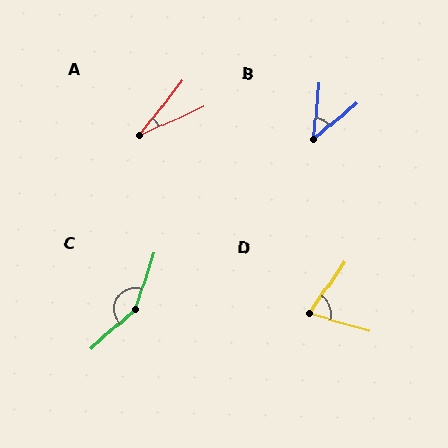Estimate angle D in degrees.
Approximately 72 degrees.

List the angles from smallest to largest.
A (28°), B (45°), D (72°), C (150°).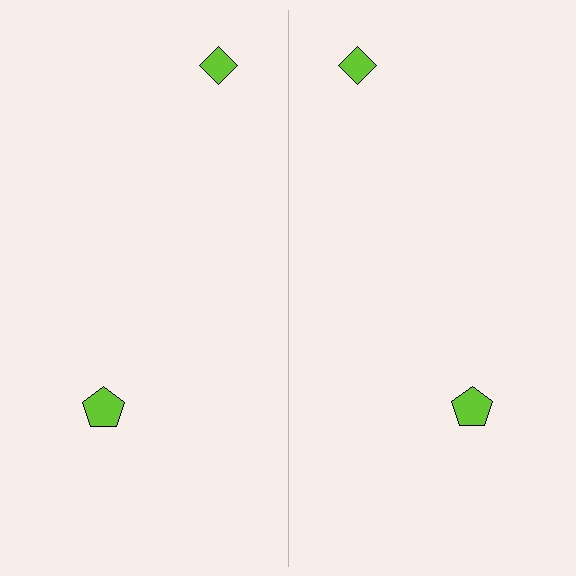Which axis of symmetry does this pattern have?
The pattern has a vertical axis of symmetry running through the center of the image.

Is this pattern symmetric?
Yes, this pattern has bilateral (reflection) symmetry.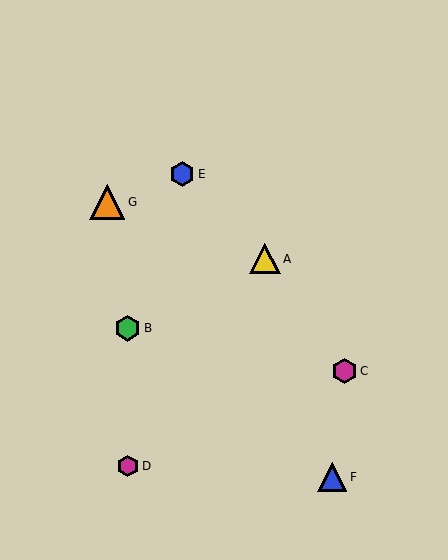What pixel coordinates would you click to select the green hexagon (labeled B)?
Click at (128, 328) to select the green hexagon B.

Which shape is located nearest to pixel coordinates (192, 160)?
The blue hexagon (labeled E) at (182, 174) is nearest to that location.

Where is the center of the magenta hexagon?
The center of the magenta hexagon is at (345, 371).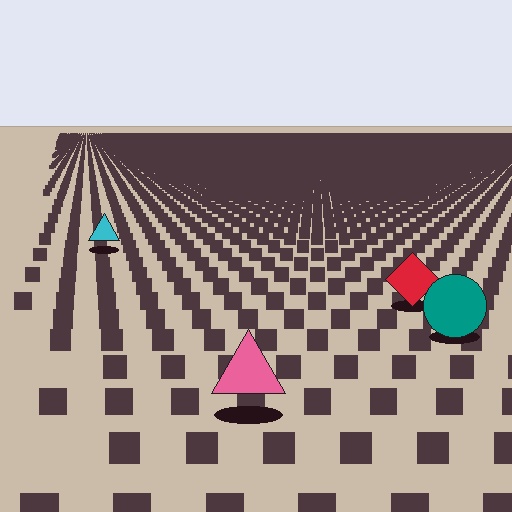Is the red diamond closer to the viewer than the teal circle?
No. The teal circle is closer — you can tell from the texture gradient: the ground texture is coarser near it.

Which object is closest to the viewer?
The pink triangle is closest. The texture marks near it are larger and more spread out.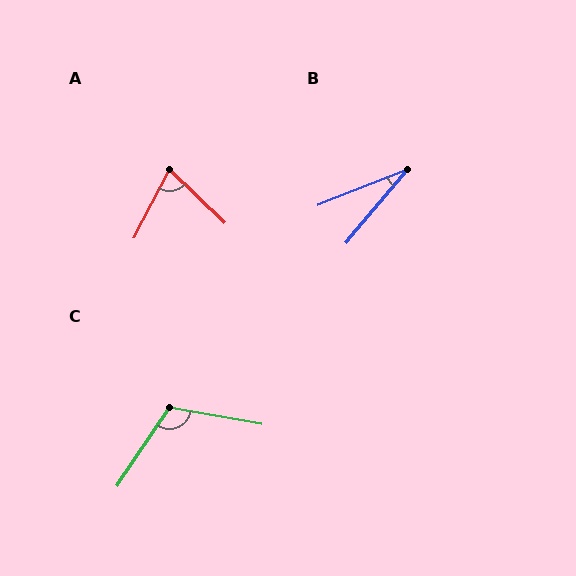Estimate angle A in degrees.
Approximately 74 degrees.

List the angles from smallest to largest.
B (28°), A (74°), C (114°).